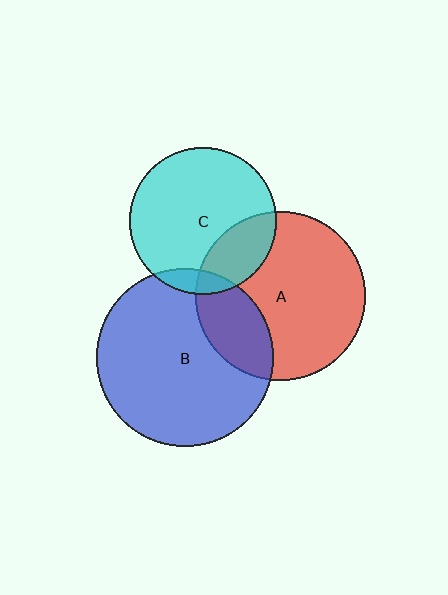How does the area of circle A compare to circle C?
Approximately 1.3 times.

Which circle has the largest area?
Circle B (blue).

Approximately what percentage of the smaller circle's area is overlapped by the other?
Approximately 10%.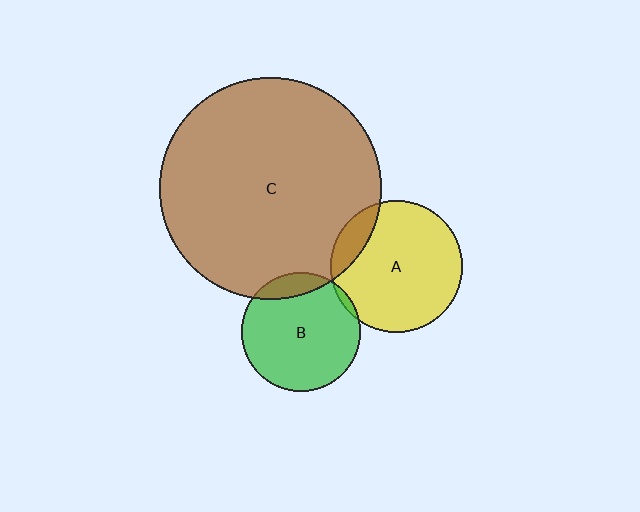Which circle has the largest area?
Circle C (brown).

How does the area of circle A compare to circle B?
Approximately 1.2 times.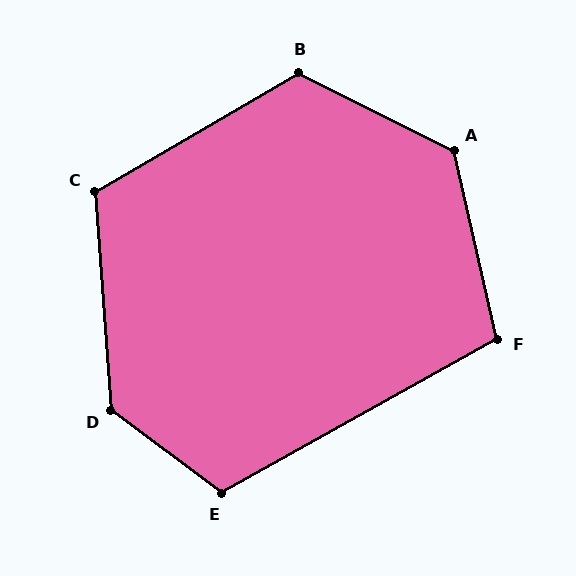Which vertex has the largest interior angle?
D, at approximately 131 degrees.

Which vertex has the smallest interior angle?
F, at approximately 106 degrees.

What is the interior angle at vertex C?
Approximately 116 degrees (obtuse).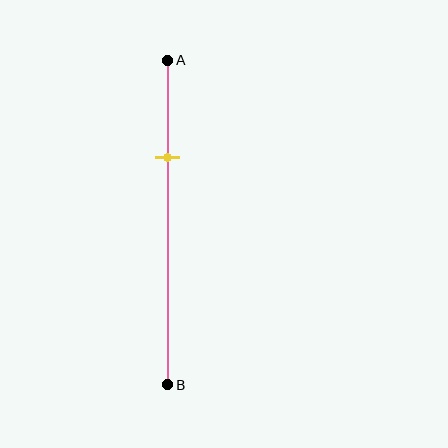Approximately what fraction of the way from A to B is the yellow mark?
The yellow mark is approximately 30% of the way from A to B.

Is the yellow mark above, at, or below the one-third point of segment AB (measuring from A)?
The yellow mark is above the one-third point of segment AB.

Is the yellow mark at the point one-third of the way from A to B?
No, the mark is at about 30% from A, not at the 33% one-third point.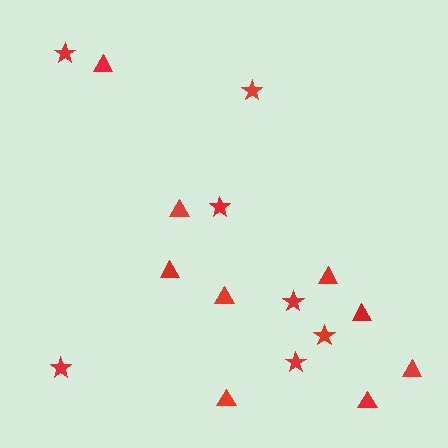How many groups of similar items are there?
There are 2 groups: one group of stars (7) and one group of triangles (9).